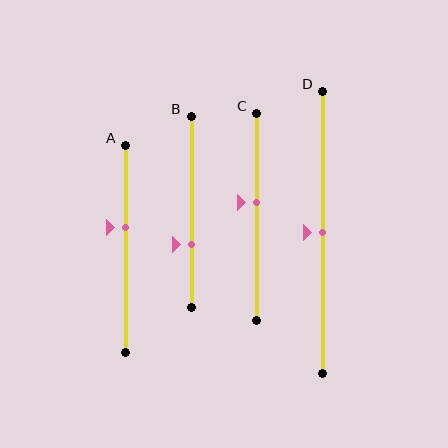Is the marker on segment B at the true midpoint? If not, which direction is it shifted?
No, the marker on segment B is shifted downward by about 17% of the segment length.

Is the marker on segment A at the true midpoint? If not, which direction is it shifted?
No, the marker on segment A is shifted upward by about 11% of the segment length.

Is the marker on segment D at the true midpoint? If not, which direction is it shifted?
Yes, the marker on segment D is at the true midpoint.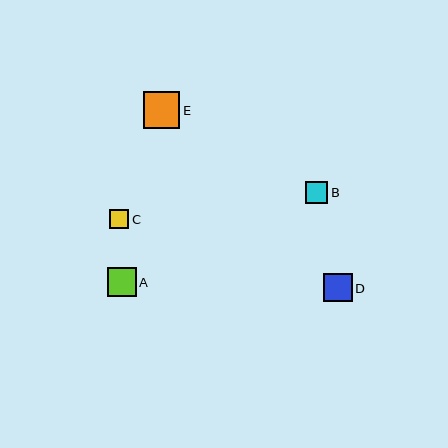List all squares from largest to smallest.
From largest to smallest: E, D, A, B, C.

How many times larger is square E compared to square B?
Square E is approximately 1.6 times the size of square B.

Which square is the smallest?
Square C is the smallest with a size of approximately 19 pixels.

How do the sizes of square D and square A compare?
Square D and square A are approximately the same size.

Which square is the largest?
Square E is the largest with a size of approximately 36 pixels.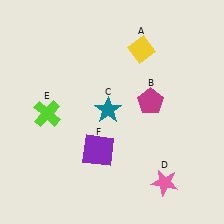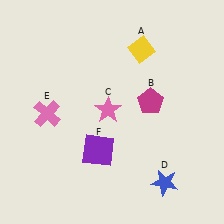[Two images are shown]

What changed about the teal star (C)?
In Image 1, C is teal. In Image 2, it changed to pink.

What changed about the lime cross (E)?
In Image 1, E is lime. In Image 2, it changed to pink.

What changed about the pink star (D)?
In Image 1, D is pink. In Image 2, it changed to blue.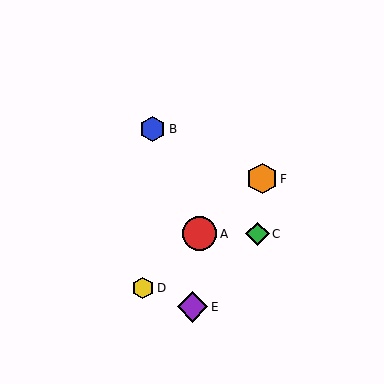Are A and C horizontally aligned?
Yes, both are at y≈234.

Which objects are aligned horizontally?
Objects A, C are aligned horizontally.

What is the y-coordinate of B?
Object B is at y≈129.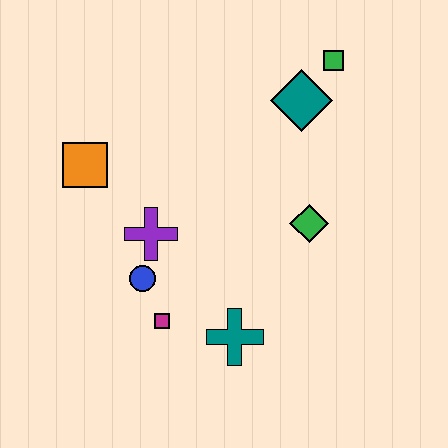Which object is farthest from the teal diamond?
The magenta square is farthest from the teal diamond.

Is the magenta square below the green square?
Yes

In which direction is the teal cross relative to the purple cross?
The teal cross is below the purple cross.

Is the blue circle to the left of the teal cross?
Yes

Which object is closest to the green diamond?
The teal diamond is closest to the green diamond.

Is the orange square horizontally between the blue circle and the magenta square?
No